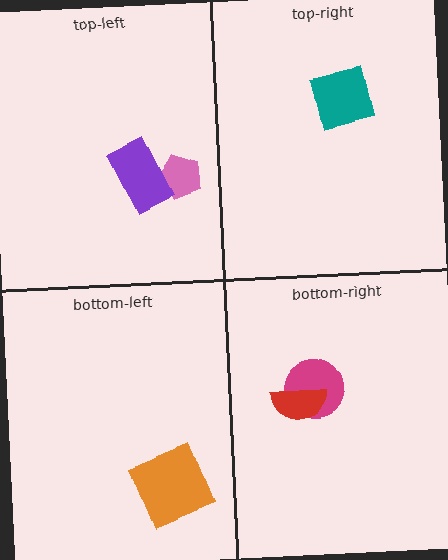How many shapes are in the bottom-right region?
2.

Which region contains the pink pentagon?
The top-left region.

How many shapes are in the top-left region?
2.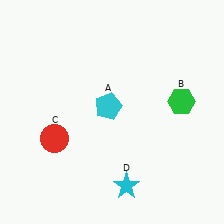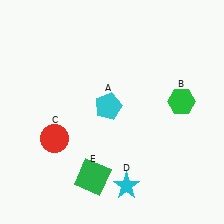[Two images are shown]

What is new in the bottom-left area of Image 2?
A green square (E) was added in the bottom-left area of Image 2.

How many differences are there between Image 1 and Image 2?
There is 1 difference between the two images.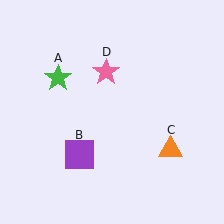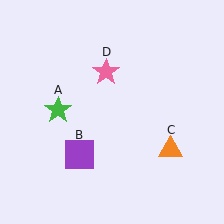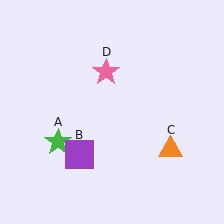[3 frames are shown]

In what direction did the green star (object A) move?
The green star (object A) moved down.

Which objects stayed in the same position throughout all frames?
Purple square (object B) and orange triangle (object C) and pink star (object D) remained stationary.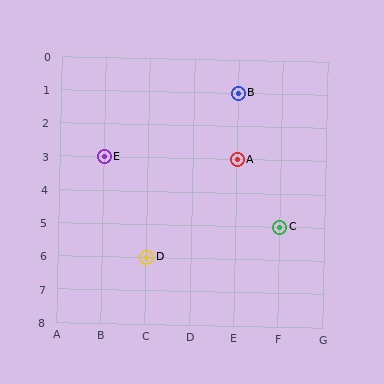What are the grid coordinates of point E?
Point E is at grid coordinates (B, 3).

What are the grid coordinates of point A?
Point A is at grid coordinates (E, 3).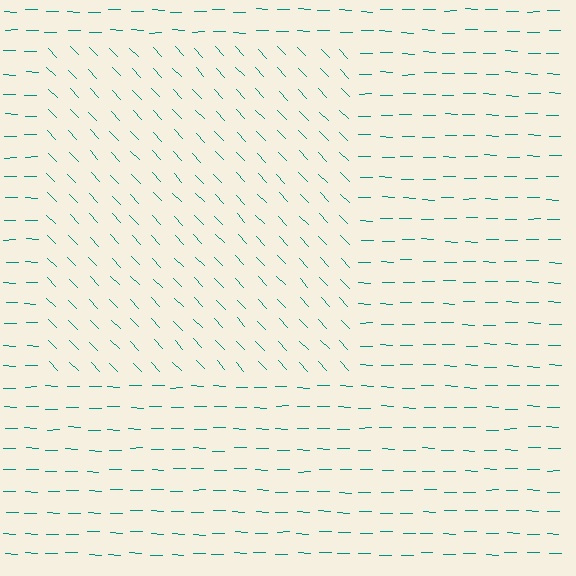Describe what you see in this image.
The image is filled with small teal line segments. A rectangle region in the image has lines oriented differently from the surrounding lines, creating a visible texture boundary.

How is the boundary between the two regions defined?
The boundary is defined purely by a change in line orientation (approximately 45 degrees difference). All lines are the same color and thickness.